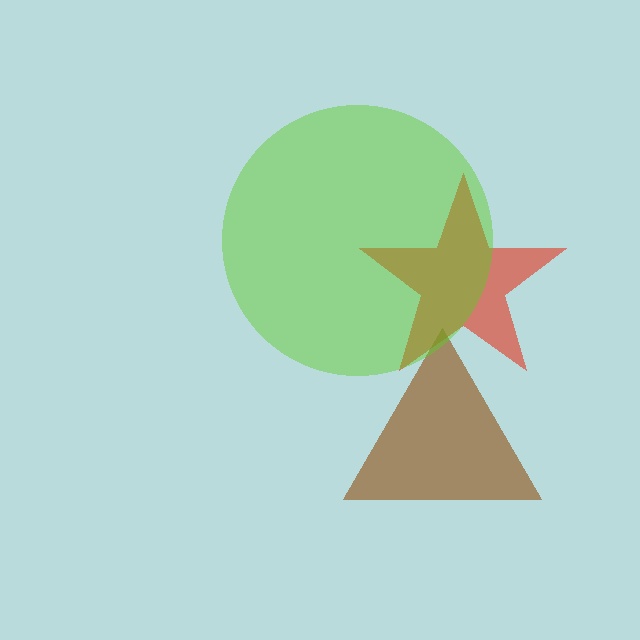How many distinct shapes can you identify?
There are 3 distinct shapes: a red star, a brown triangle, a lime circle.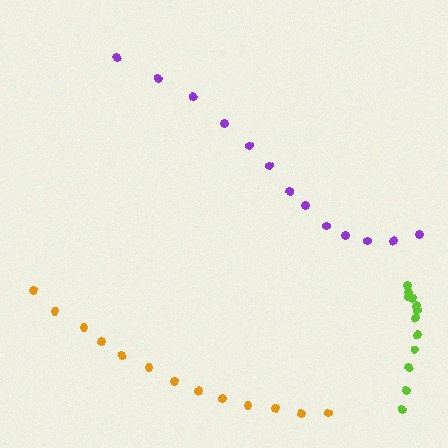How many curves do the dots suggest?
There are 3 distinct paths.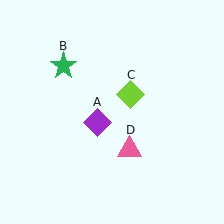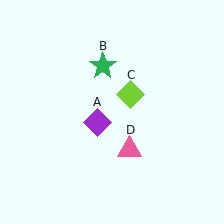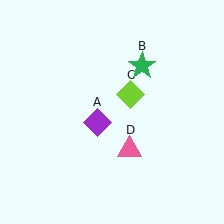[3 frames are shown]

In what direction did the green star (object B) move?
The green star (object B) moved right.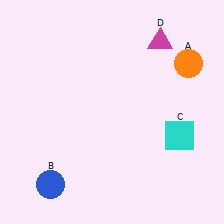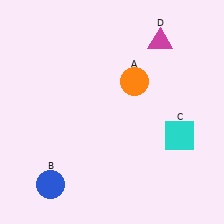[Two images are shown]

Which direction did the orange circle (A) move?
The orange circle (A) moved left.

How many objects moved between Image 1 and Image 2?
1 object moved between the two images.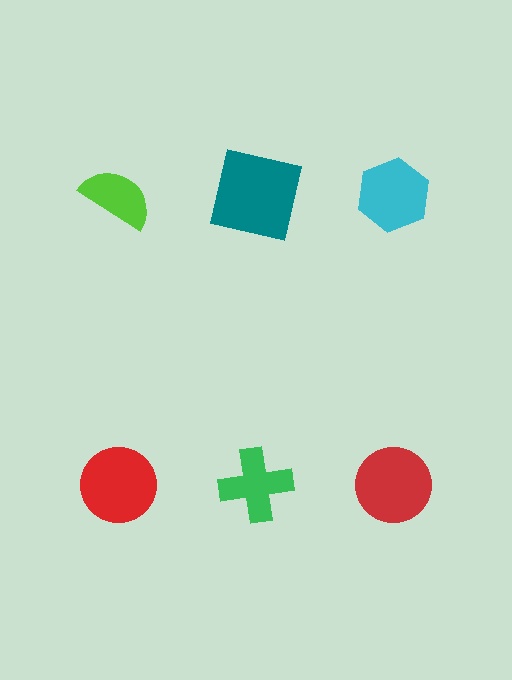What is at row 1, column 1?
A lime semicircle.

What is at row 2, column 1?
A red circle.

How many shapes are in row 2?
3 shapes.